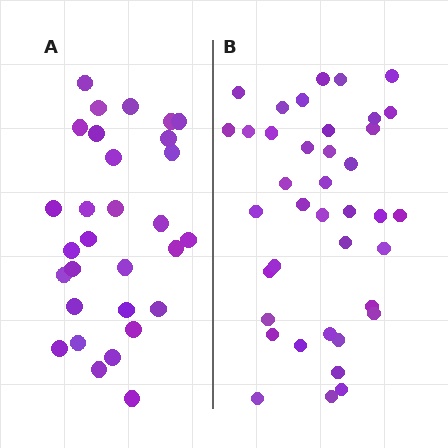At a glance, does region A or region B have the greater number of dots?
Region B (the right region) has more dots.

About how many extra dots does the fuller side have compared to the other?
Region B has roughly 8 or so more dots than region A.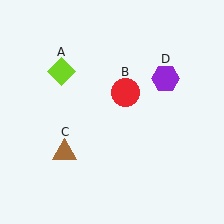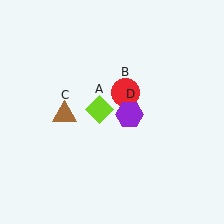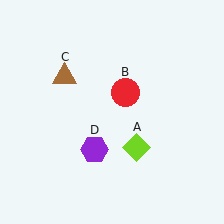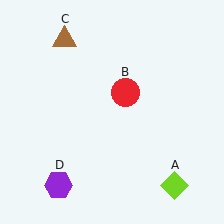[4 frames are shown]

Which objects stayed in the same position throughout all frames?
Red circle (object B) remained stationary.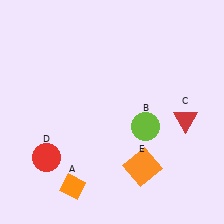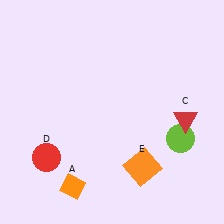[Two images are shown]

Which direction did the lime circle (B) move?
The lime circle (B) moved right.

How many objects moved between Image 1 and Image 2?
1 object moved between the two images.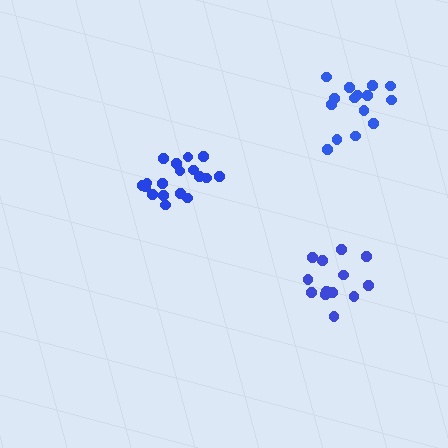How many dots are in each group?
Group 1: 18 dots, Group 2: 13 dots, Group 3: 15 dots (46 total).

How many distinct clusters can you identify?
There are 3 distinct clusters.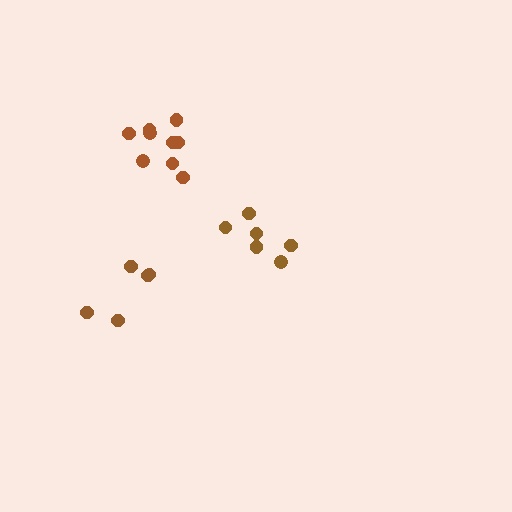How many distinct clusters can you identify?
There are 3 distinct clusters.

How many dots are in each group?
Group 1: 6 dots, Group 2: 5 dots, Group 3: 9 dots (20 total).